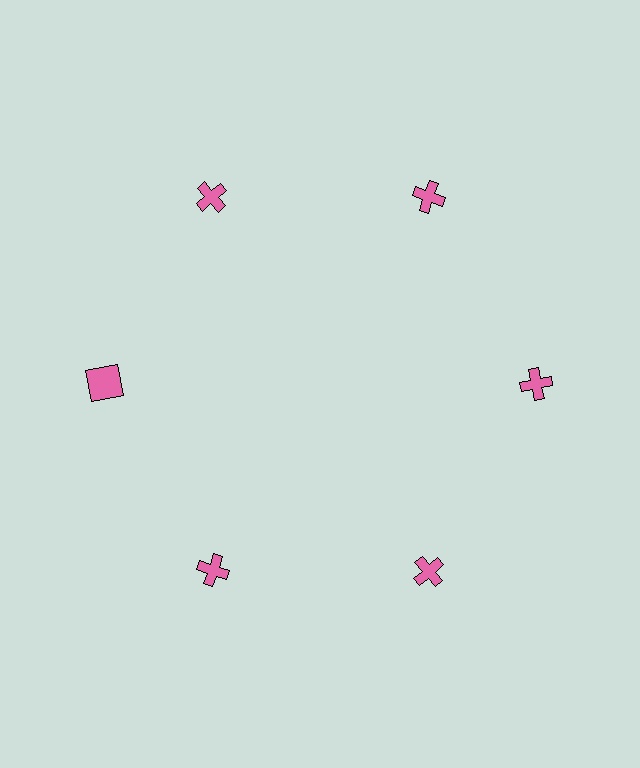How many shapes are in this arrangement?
There are 6 shapes arranged in a ring pattern.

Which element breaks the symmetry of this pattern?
The pink square at roughly the 9 o'clock position breaks the symmetry. All other shapes are pink crosses.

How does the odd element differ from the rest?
It has a different shape: square instead of cross.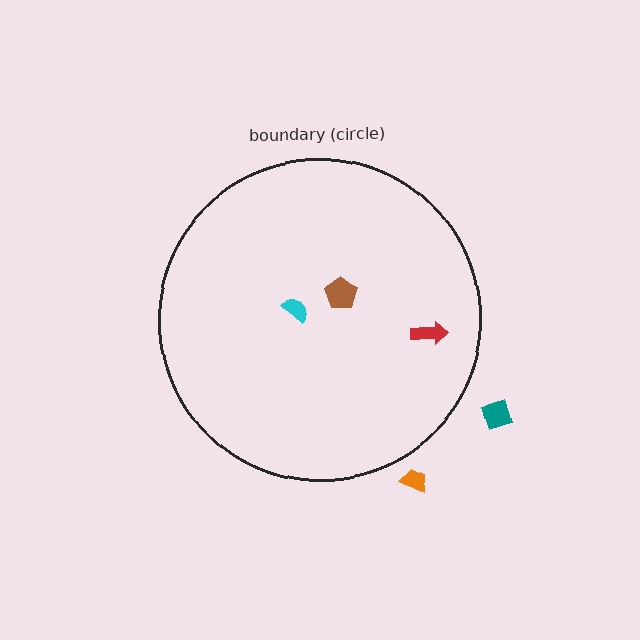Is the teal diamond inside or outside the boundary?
Outside.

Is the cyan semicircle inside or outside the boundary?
Inside.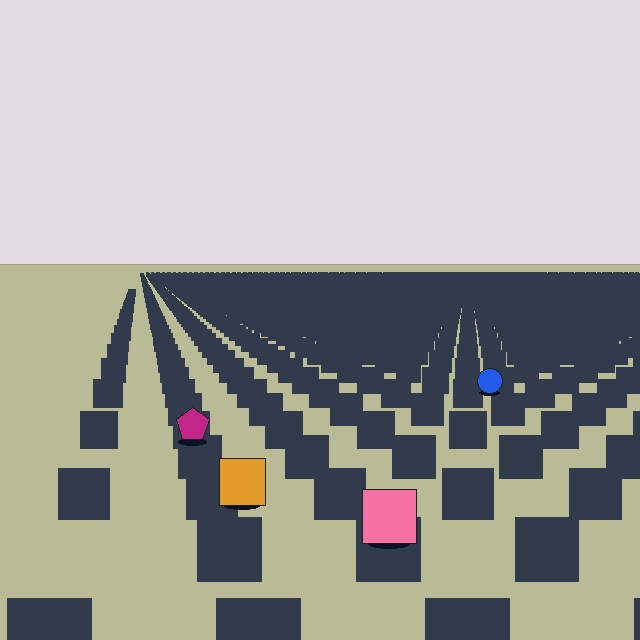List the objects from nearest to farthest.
From nearest to farthest: the pink square, the orange square, the magenta pentagon, the blue circle.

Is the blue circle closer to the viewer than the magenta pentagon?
No. The magenta pentagon is closer — you can tell from the texture gradient: the ground texture is coarser near it.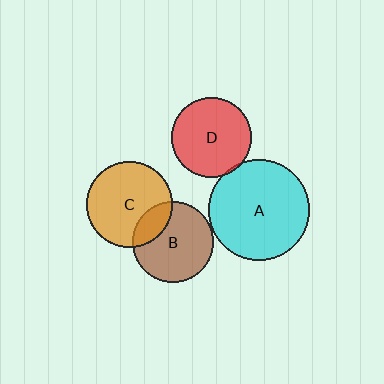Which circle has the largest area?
Circle A (cyan).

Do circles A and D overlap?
Yes.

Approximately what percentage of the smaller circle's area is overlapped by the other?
Approximately 5%.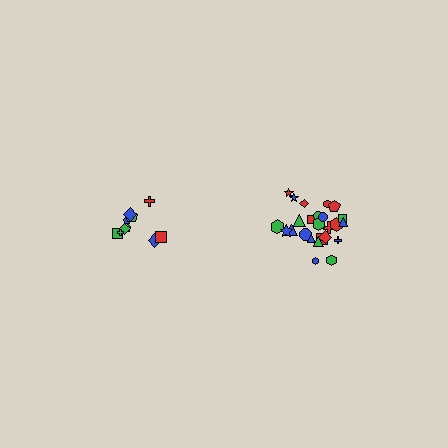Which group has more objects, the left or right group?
The right group.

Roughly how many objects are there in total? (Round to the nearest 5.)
Roughly 35 objects in total.